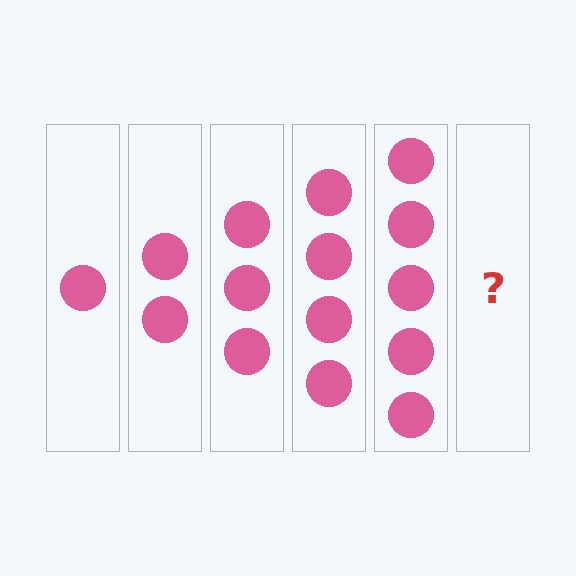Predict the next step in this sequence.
The next step is 6 circles.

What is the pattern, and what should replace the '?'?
The pattern is that each step adds one more circle. The '?' should be 6 circles.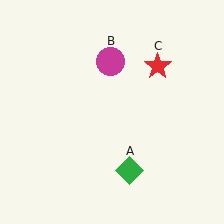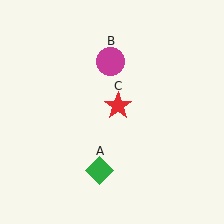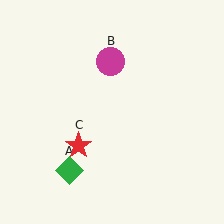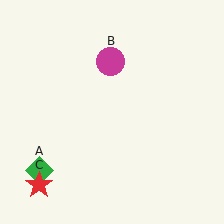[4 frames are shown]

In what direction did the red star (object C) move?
The red star (object C) moved down and to the left.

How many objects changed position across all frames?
2 objects changed position: green diamond (object A), red star (object C).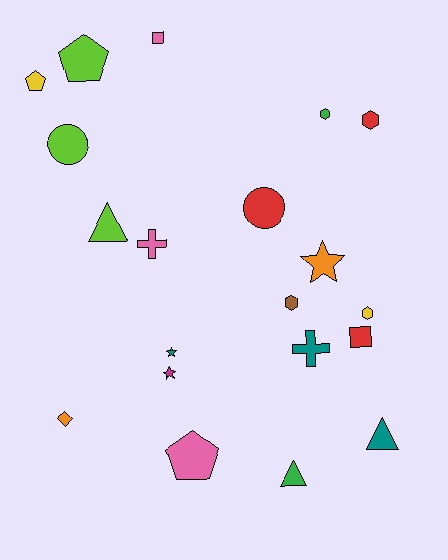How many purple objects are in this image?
There are no purple objects.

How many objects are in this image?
There are 20 objects.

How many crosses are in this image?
There are 2 crosses.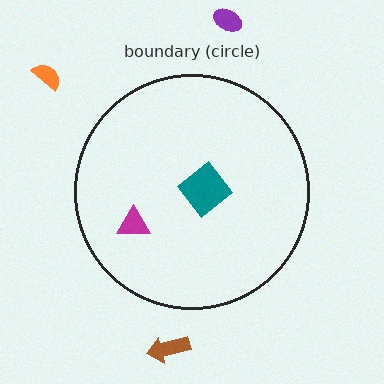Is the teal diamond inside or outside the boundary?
Inside.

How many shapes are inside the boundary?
2 inside, 3 outside.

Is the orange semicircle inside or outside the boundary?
Outside.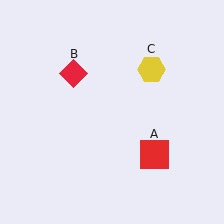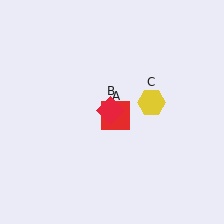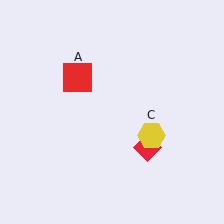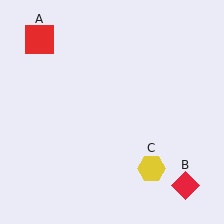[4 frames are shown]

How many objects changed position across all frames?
3 objects changed position: red square (object A), red diamond (object B), yellow hexagon (object C).